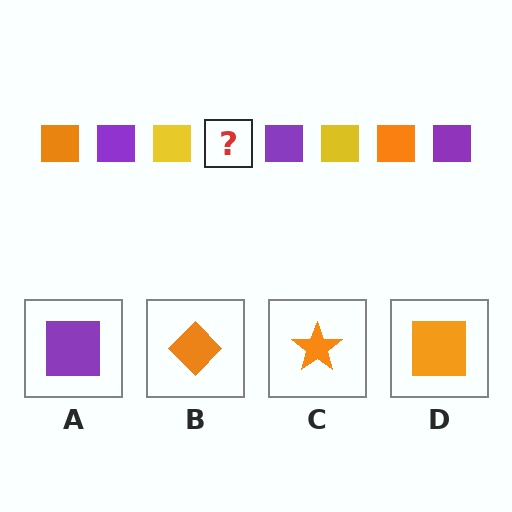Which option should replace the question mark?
Option D.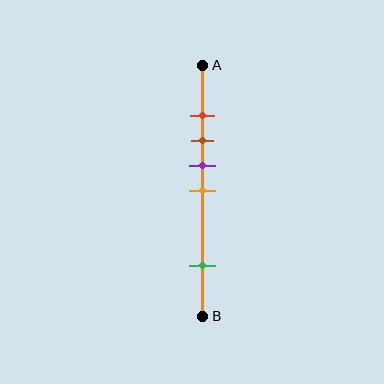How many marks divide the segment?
There are 5 marks dividing the segment.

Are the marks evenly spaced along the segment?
No, the marks are not evenly spaced.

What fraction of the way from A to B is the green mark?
The green mark is approximately 80% (0.8) of the way from A to B.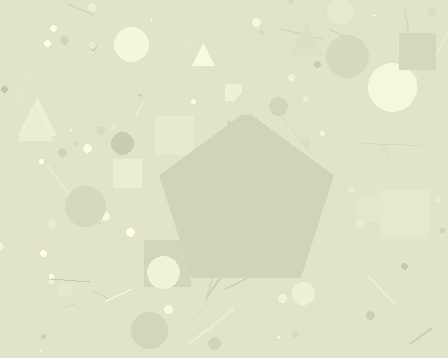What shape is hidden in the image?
A pentagon is hidden in the image.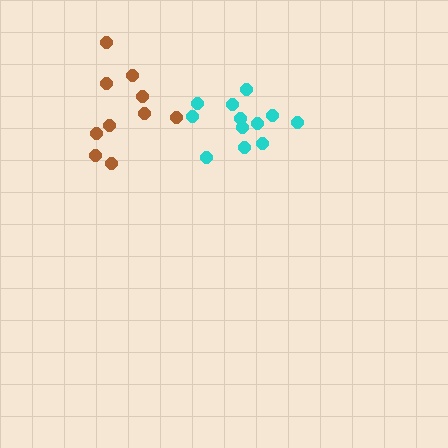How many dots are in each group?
Group 1: 10 dots, Group 2: 12 dots (22 total).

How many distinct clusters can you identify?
There are 2 distinct clusters.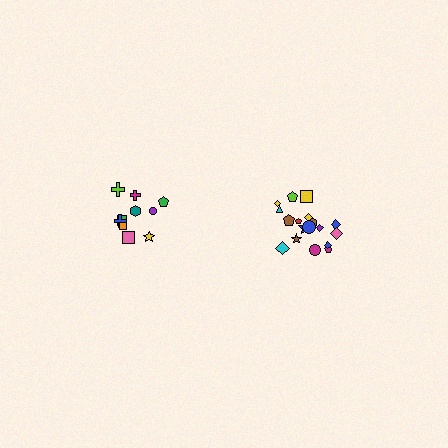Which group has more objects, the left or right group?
The right group.